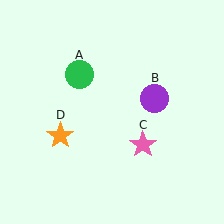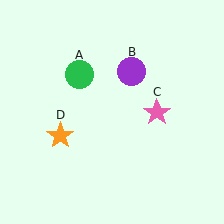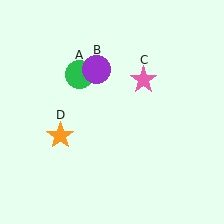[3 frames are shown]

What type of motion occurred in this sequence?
The purple circle (object B), pink star (object C) rotated counterclockwise around the center of the scene.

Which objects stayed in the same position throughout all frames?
Green circle (object A) and orange star (object D) remained stationary.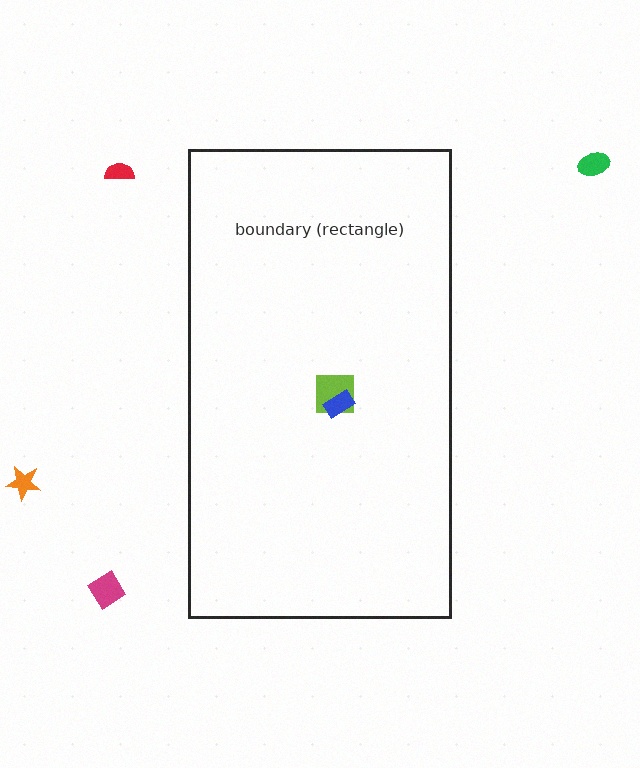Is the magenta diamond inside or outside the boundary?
Outside.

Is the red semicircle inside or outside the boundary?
Outside.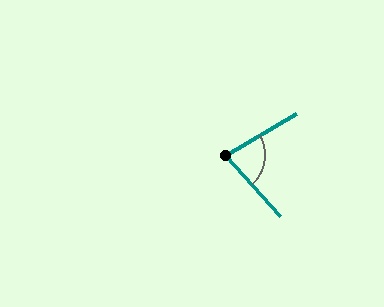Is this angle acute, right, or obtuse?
It is acute.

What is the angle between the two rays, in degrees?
Approximately 78 degrees.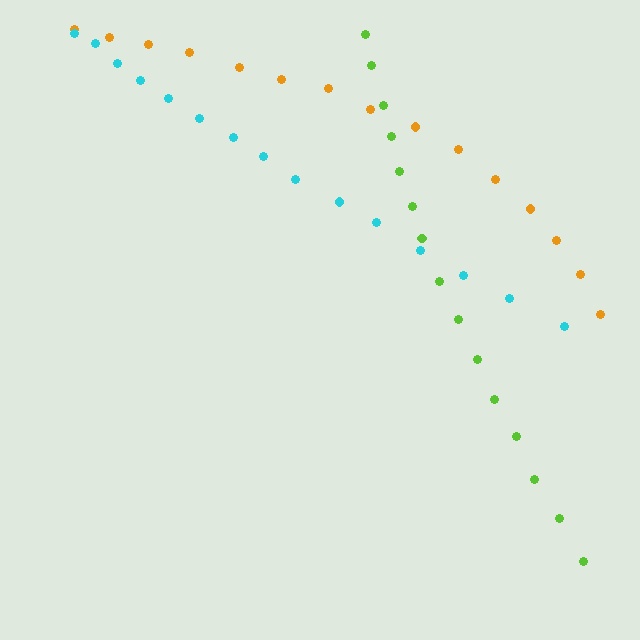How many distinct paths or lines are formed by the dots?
There are 3 distinct paths.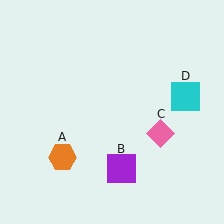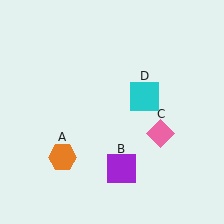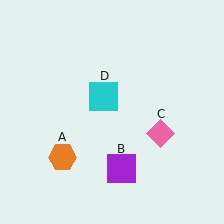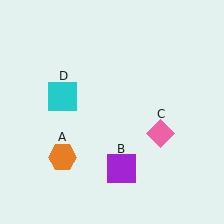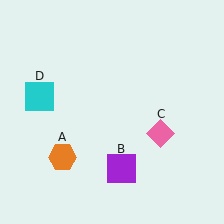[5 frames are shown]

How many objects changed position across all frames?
1 object changed position: cyan square (object D).